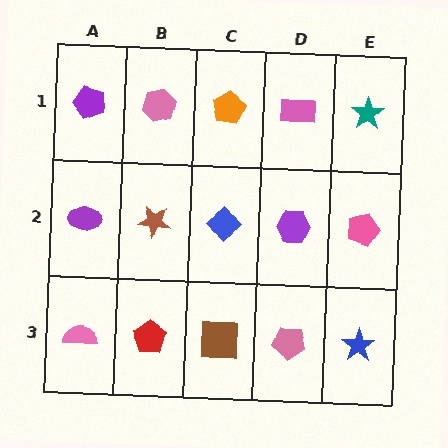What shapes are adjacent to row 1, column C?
A blue diamond (row 2, column C), a pink hexagon (row 1, column B), a pink rectangle (row 1, column D).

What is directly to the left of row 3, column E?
A pink pentagon.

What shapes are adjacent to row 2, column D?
A pink rectangle (row 1, column D), a pink pentagon (row 3, column D), a blue diamond (row 2, column C), a pink pentagon (row 2, column E).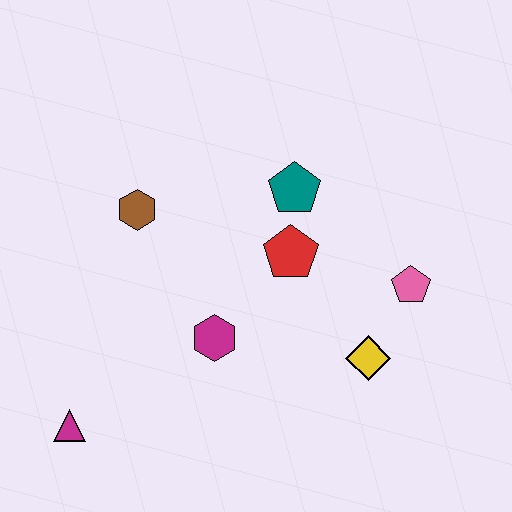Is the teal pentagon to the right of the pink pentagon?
No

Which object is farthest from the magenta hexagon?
The pink pentagon is farthest from the magenta hexagon.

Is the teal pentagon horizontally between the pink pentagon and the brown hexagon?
Yes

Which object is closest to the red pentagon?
The teal pentagon is closest to the red pentagon.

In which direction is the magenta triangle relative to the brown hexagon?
The magenta triangle is below the brown hexagon.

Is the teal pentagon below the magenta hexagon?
No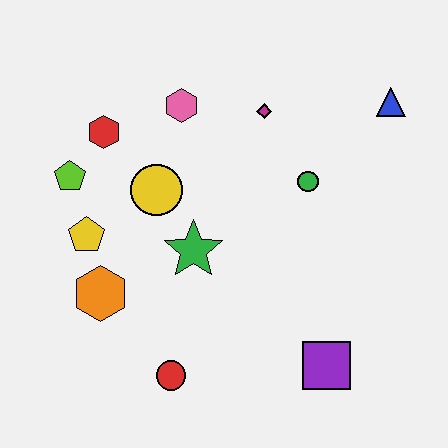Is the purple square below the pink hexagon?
Yes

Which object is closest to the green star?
The yellow circle is closest to the green star.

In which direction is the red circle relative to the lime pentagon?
The red circle is below the lime pentagon.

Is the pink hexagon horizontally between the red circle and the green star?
Yes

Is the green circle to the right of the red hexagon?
Yes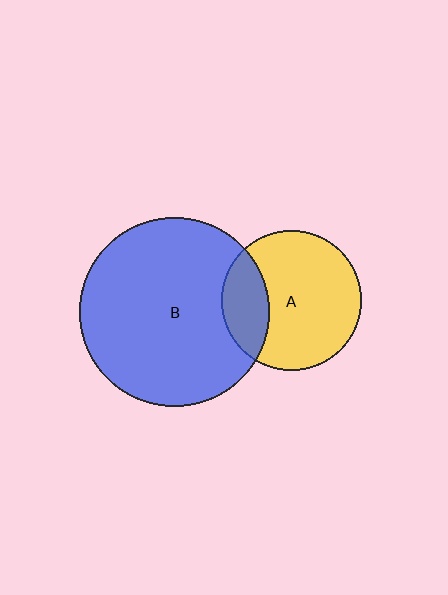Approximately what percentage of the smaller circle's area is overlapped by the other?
Approximately 25%.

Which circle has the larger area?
Circle B (blue).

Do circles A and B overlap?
Yes.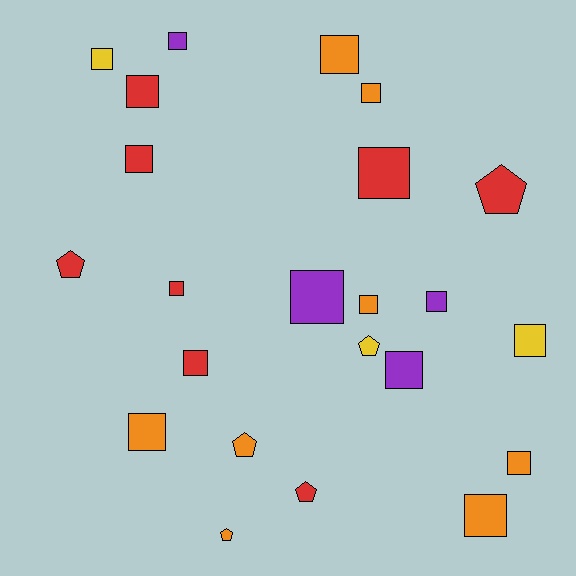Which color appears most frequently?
Orange, with 8 objects.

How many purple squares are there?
There are 4 purple squares.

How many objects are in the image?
There are 23 objects.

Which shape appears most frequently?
Square, with 17 objects.